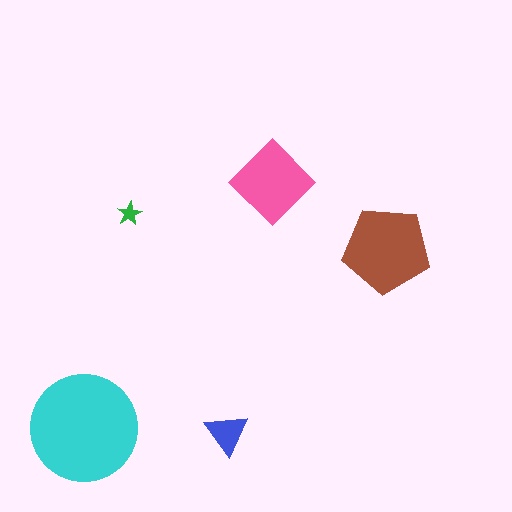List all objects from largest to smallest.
The cyan circle, the brown pentagon, the pink diamond, the blue triangle, the green star.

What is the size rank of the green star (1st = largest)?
5th.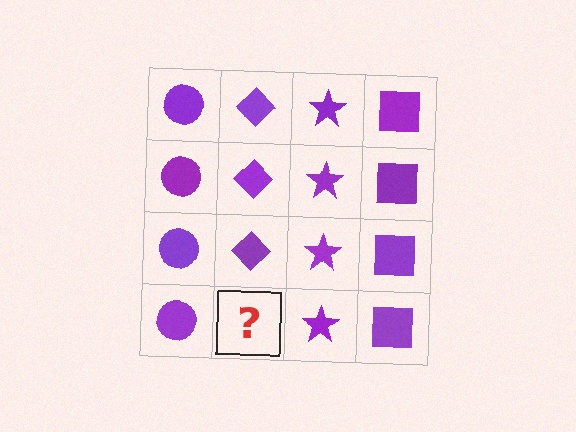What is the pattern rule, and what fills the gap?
The rule is that each column has a consistent shape. The gap should be filled with a purple diamond.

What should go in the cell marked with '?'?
The missing cell should contain a purple diamond.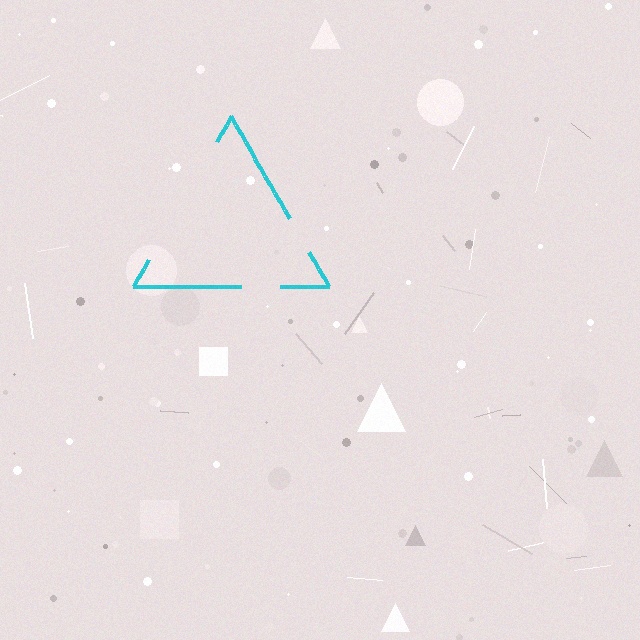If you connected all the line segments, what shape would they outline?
They would outline a triangle.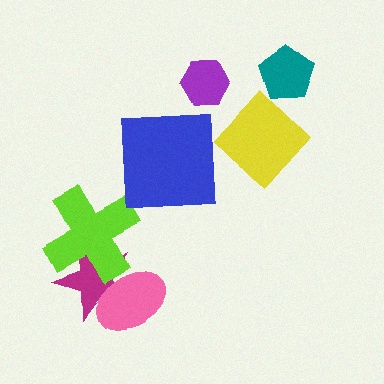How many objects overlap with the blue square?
0 objects overlap with the blue square.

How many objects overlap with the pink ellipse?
2 objects overlap with the pink ellipse.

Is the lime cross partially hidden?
Yes, it is partially covered by another shape.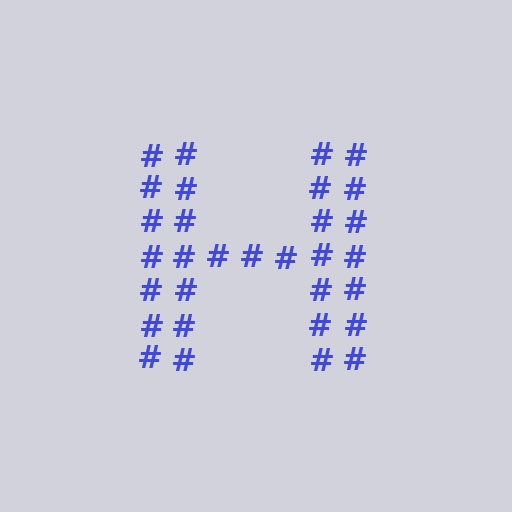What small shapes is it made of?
It is made of small hash symbols.